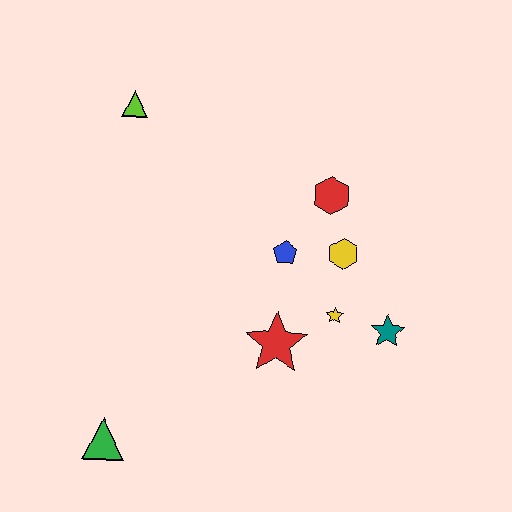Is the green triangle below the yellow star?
Yes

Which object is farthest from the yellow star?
The lime triangle is farthest from the yellow star.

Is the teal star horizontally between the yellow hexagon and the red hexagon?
No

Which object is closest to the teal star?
The yellow star is closest to the teal star.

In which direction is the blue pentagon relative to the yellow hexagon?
The blue pentagon is to the left of the yellow hexagon.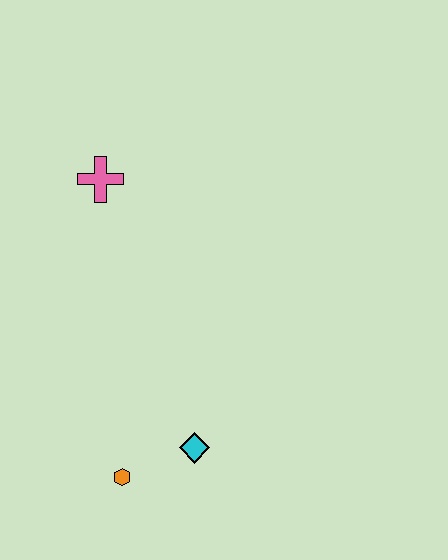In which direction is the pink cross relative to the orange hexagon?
The pink cross is above the orange hexagon.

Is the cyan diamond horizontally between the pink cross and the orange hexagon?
No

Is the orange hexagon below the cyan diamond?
Yes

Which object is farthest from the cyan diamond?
The pink cross is farthest from the cyan diamond.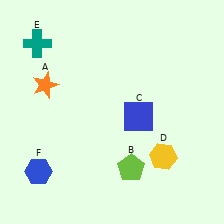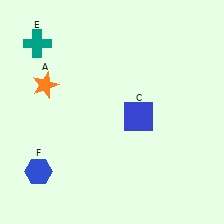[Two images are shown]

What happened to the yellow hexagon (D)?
The yellow hexagon (D) was removed in Image 2. It was in the bottom-right area of Image 1.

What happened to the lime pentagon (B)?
The lime pentagon (B) was removed in Image 2. It was in the bottom-right area of Image 1.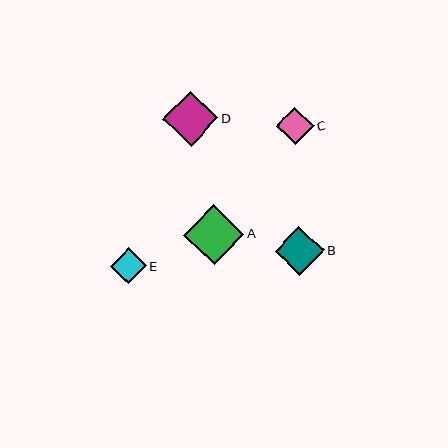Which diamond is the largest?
Diamond A is the largest with a size of approximately 60 pixels.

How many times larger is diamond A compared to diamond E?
Diamond A is approximately 1.7 times the size of diamond E.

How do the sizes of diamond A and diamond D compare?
Diamond A and diamond D are approximately the same size.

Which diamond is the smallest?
Diamond E is the smallest with a size of approximately 36 pixels.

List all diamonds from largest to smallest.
From largest to smallest: A, D, B, C, E.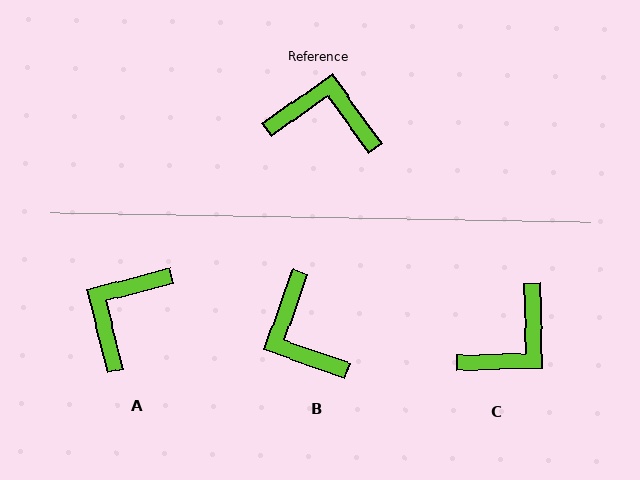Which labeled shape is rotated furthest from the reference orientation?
B, about 125 degrees away.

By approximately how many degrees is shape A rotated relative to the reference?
Approximately 69 degrees counter-clockwise.